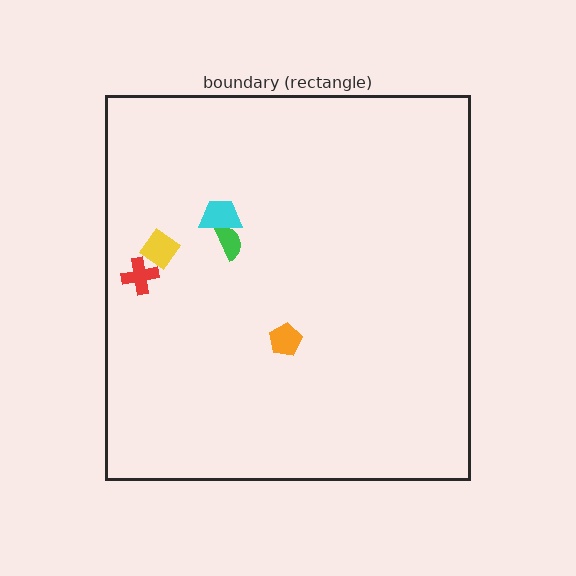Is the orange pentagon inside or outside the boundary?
Inside.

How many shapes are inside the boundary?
5 inside, 0 outside.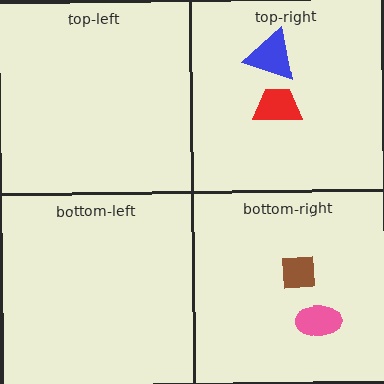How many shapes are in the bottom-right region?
2.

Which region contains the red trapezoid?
The top-right region.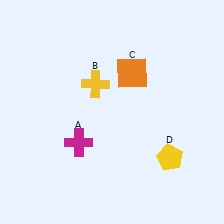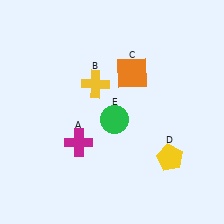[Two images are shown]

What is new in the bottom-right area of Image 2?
A green circle (E) was added in the bottom-right area of Image 2.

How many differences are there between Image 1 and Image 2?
There is 1 difference between the two images.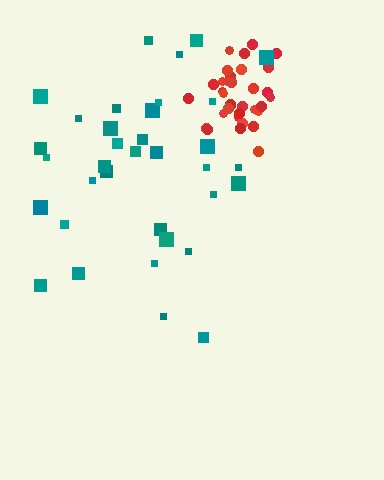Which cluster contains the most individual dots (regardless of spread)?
Teal (35).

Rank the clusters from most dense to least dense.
red, teal.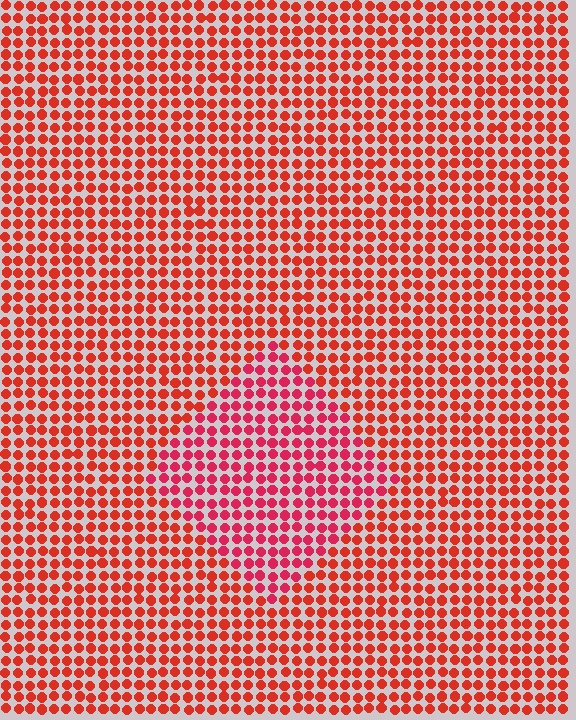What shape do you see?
I see a diamond.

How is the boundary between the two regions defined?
The boundary is defined purely by a slight shift in hue (about 22 degrees). Spacing, size, and orientation are identical on both sides.